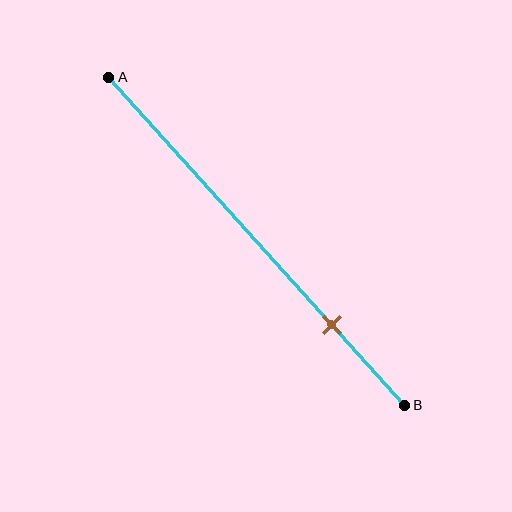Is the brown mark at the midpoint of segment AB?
No, the mark is at about 75% from A, not at the 50% midpoint.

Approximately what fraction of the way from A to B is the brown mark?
The brown mark is approximately 75% of the way from A to B.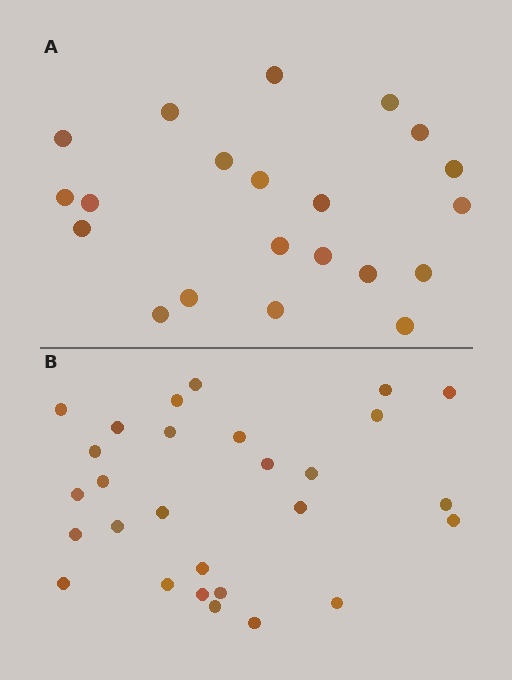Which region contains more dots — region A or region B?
Region B (the bottom region) has more dots.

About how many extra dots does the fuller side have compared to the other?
Region B has roughly 8 or so more dots than region A.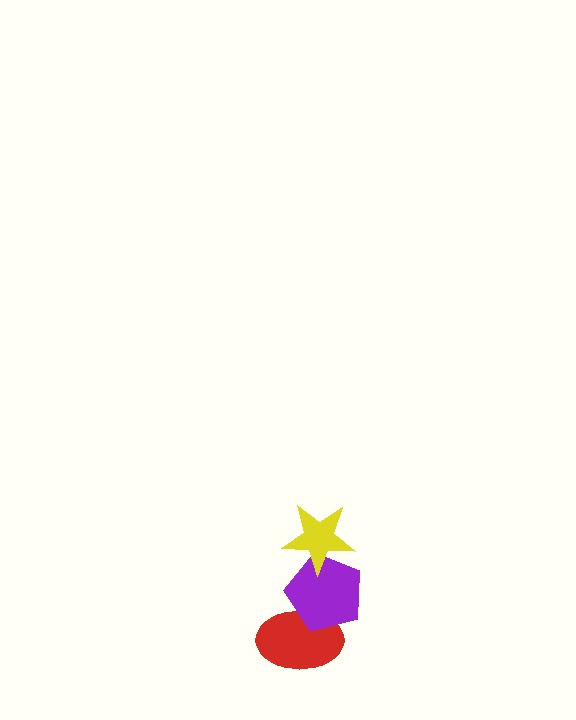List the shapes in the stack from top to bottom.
From top to bottom: the yellow star, the purple pentagon, the red ellipse.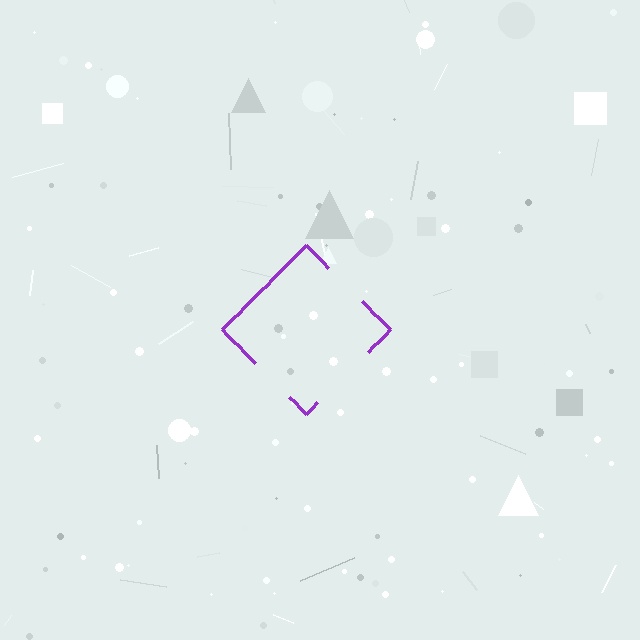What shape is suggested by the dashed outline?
The dashed outline suggests a diamond.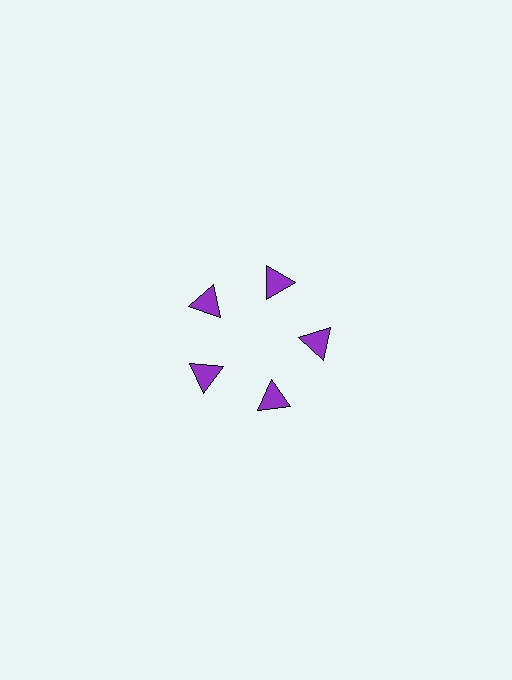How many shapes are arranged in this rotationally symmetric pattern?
There are 5 shapes, arranged in 5 groups of 1.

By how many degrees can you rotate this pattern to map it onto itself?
The pattern maps onto itself every 72 degrees of rotation.